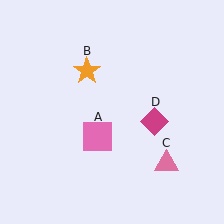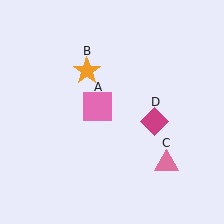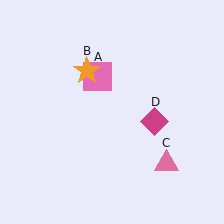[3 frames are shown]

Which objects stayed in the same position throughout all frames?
Orange star (object B) and pink triangle (object C) and magenta diamond (object D) remained stationary.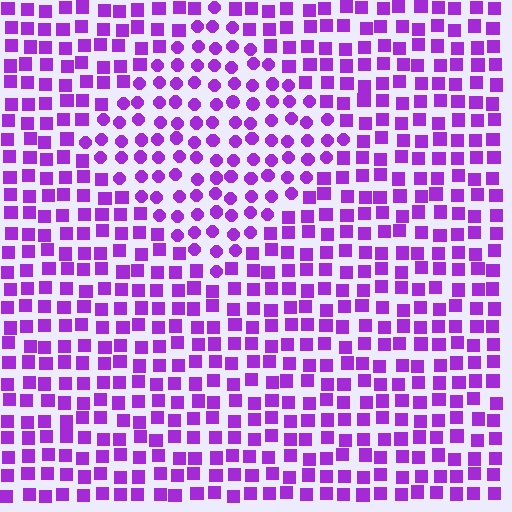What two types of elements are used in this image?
The image uses circles inside the diamond region and squares outside it.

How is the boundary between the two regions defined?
The boundary is defined by a change in element shape: circles inside vs. squares outside. All elements share the same color and spacing.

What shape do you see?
I see a diamond.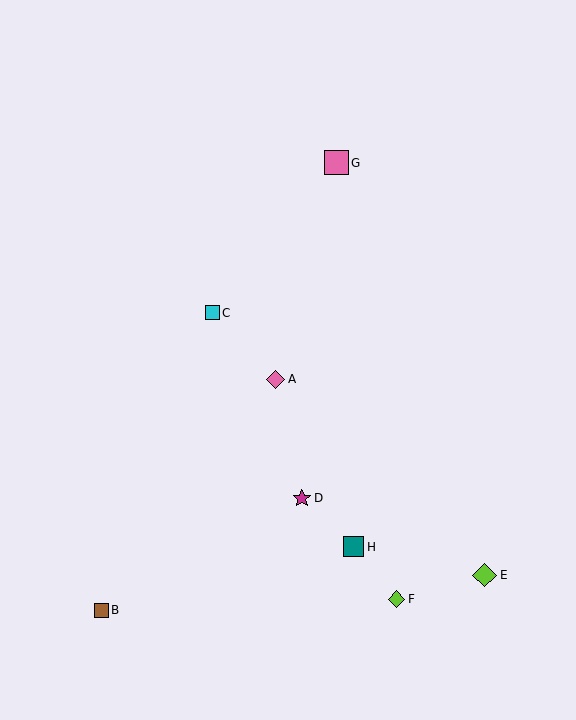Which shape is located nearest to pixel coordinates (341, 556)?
The teal square (labeled H) at (354, 547) is nearest to that location.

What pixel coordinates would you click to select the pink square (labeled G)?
Click at (336, 163) to select the pink square G.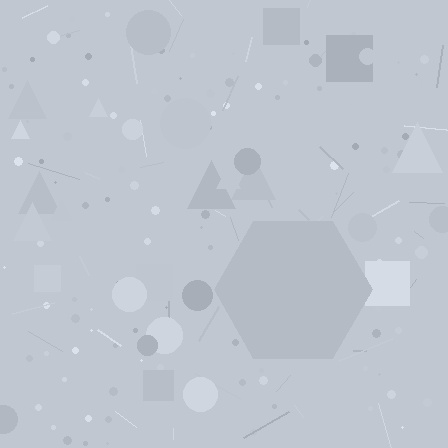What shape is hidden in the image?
A hexagon is hidden in the image.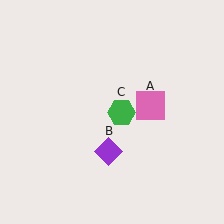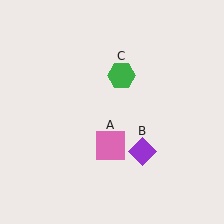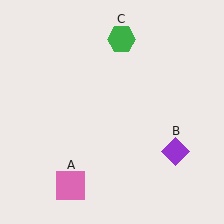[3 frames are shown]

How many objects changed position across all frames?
3 objects changed position: pink square (object A), purple diamond (object B), green hexagon (object C).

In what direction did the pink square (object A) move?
The pink square (object A) moved down and to the left.